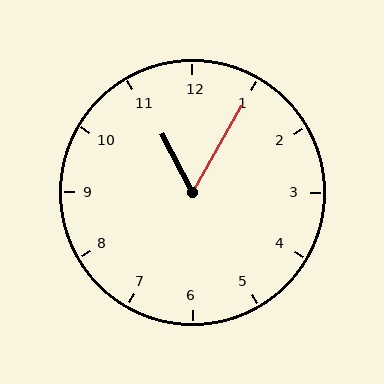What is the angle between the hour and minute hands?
Approximately 58 degrees.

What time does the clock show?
11:05.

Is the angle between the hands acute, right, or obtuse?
It is acute.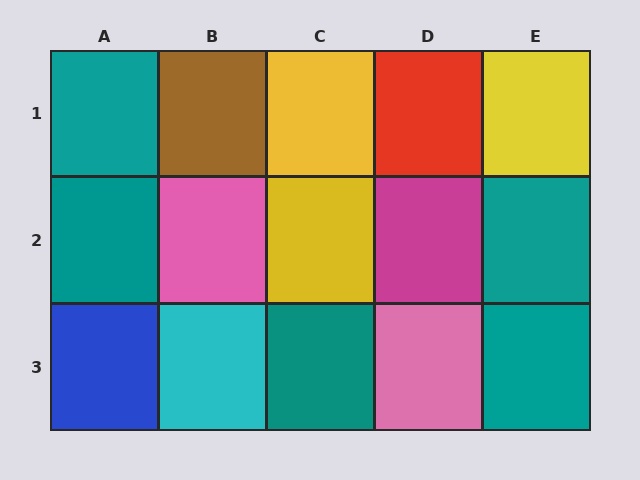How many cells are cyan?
1 cell is cyan.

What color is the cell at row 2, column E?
Teal.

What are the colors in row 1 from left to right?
Teal, brown, yellow, red, yellow.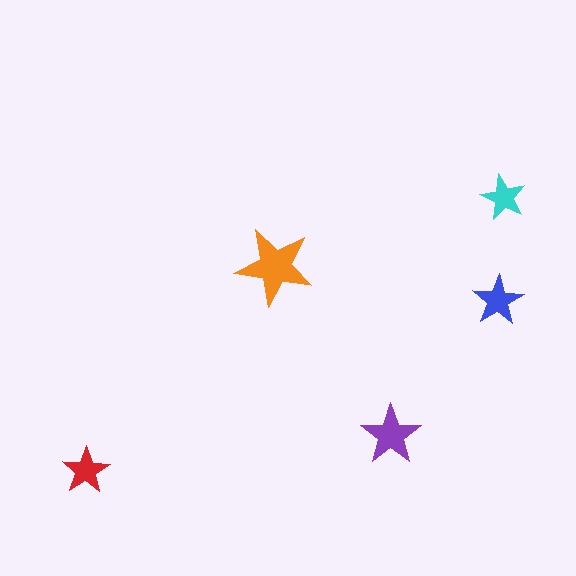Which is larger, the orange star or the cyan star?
The orange one.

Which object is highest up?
The cyan star is topmost.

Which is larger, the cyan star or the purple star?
The purple one.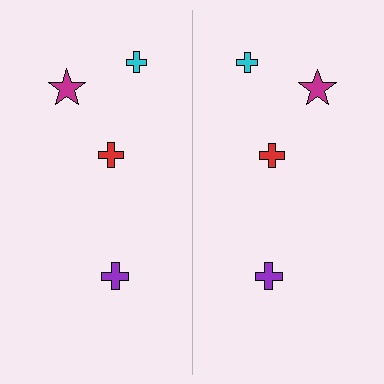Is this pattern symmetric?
Yes, this pattern has bilateral (reflection) symmetry.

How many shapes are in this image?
There are 8 shapes in this image.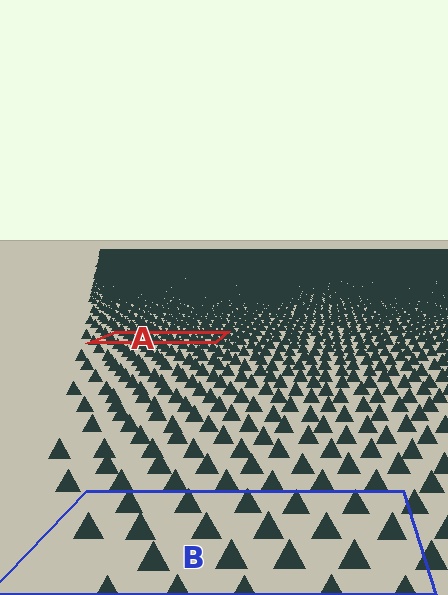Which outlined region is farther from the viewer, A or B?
Region A is farther from the viewer — the texture elements inside it appear smaller and more densely packed.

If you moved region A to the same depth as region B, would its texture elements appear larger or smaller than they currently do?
They would appear larger. At a closer depth, the same texture elements are projected at a bigger on-screen size.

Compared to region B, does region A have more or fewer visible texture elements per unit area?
Region A has more texture elements per unit area — they are packed more densely because it is farther away.